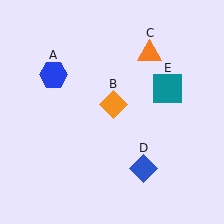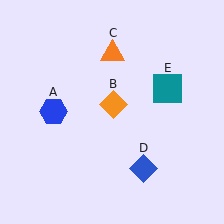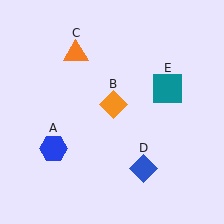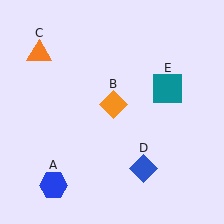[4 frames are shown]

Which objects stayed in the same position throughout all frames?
Orange diamond (object B) and blue diamond (object D) and teal square (object E) remained stationary.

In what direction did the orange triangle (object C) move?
The orange triangle (object C) moved left.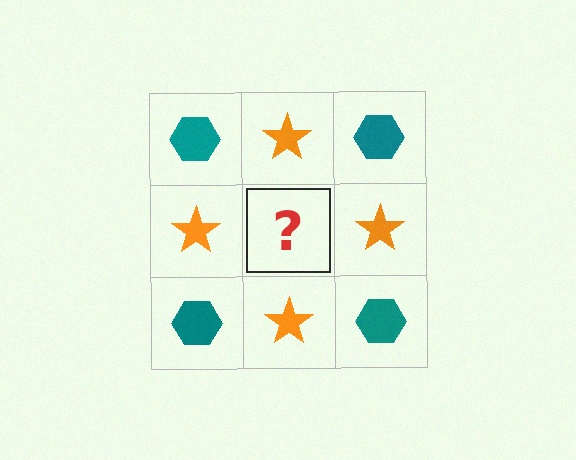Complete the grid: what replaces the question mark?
The question mark should be replaced with a teal hexagon.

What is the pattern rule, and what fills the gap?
The rule is that it alternates teal hexagon and orange star in a checkerboard pattern. The gap should be filled with a teal hexagon.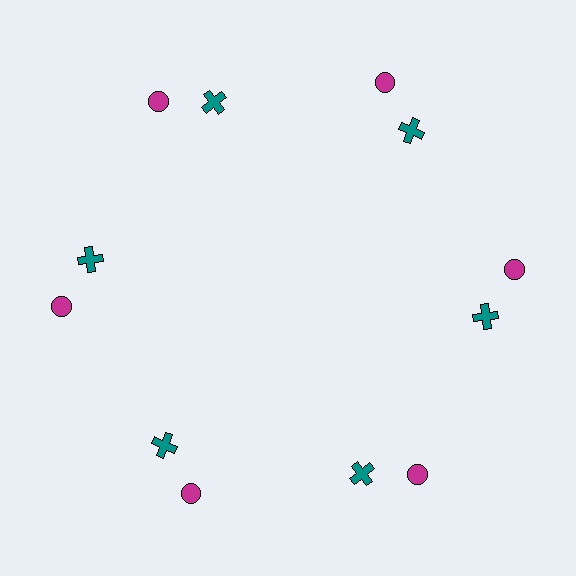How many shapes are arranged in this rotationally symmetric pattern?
There are 12 shapes, arranged in 6 groups of 2.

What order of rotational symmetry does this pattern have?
This pattern has 6-fold rotational symmetry.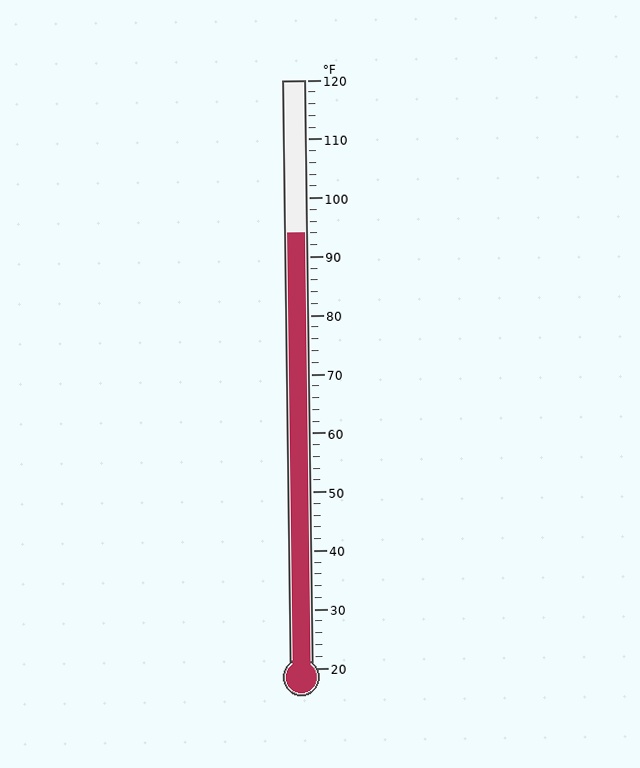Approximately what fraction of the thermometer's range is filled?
The thermometer is filled to approximately 75% of its range.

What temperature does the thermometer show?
The thermometer shows approximately 94°F.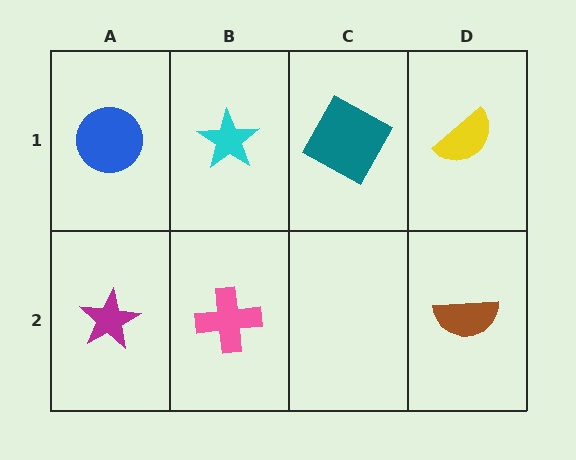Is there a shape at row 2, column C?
No, that cell is empty.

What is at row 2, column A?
A magenta star.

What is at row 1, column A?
A blue circle.